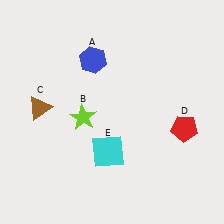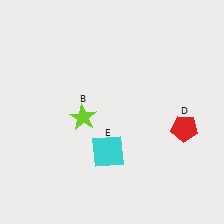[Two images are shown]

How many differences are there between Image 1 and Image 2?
There are 2 differences between the two images.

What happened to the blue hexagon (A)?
The blue hexagon (A) was removed in Image 2. It was in the top-left area of Image 1.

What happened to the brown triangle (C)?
The brown triangle (C) was removed in Image 2. It was in the top-left area of Image 1.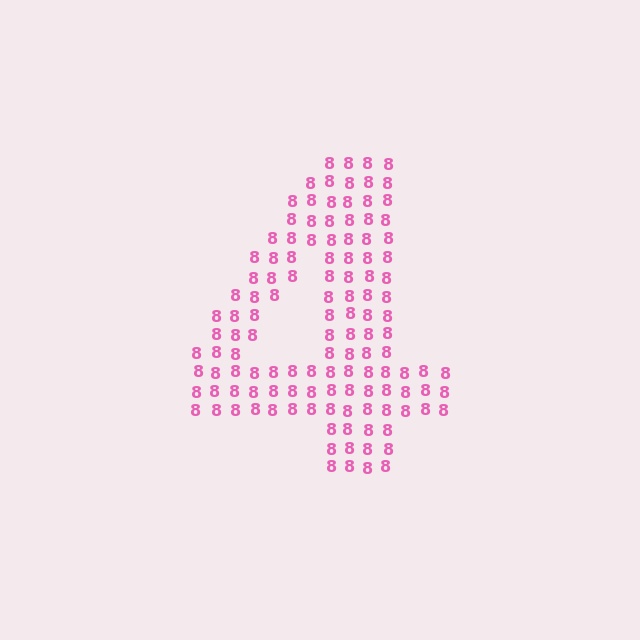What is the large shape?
The large shape is the digit 4.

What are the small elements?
The small elements are digit 8's.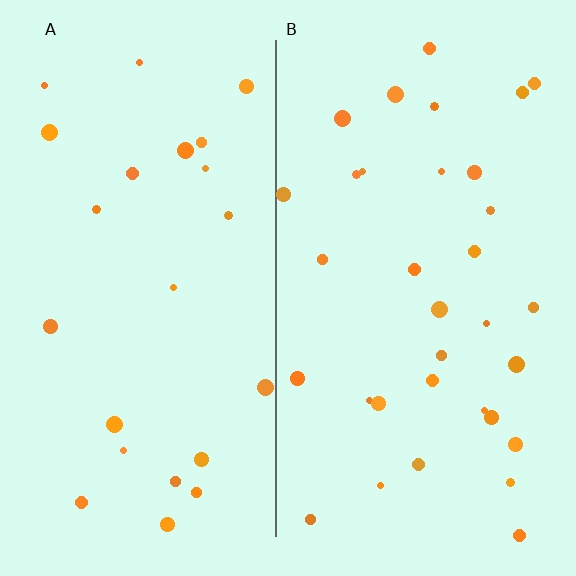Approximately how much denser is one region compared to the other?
Approximately 1.4× — region B over region A.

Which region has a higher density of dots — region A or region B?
B (the right).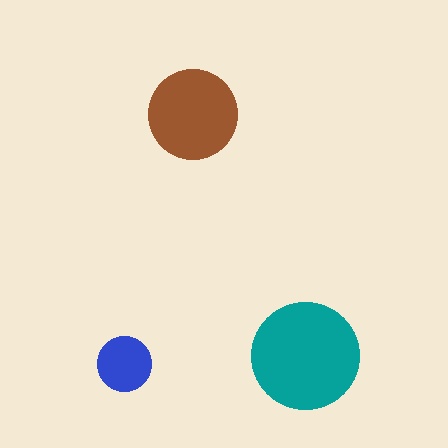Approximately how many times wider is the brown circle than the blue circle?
About 1.5 times wider.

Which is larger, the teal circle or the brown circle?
The teal one.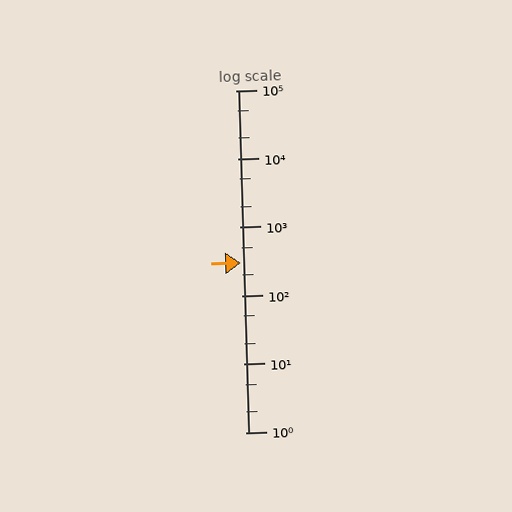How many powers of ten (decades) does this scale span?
The scale spans 5 decades, from 1 to 100000.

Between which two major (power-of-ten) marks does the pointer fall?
The pointer is between 100 and 1000.